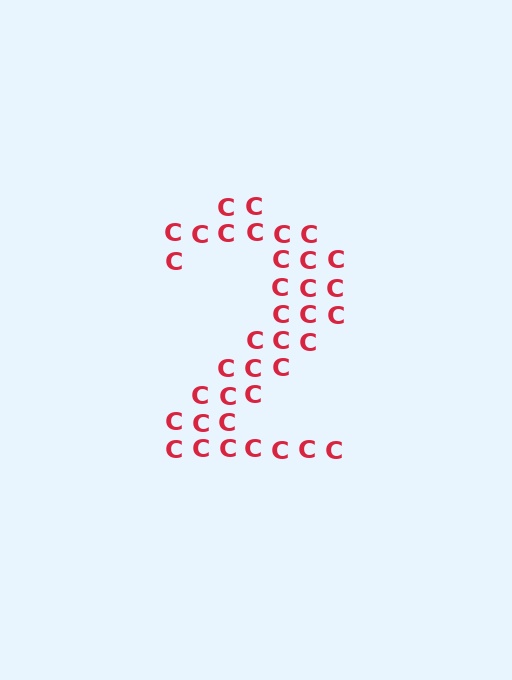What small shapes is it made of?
It is made of small letter C's.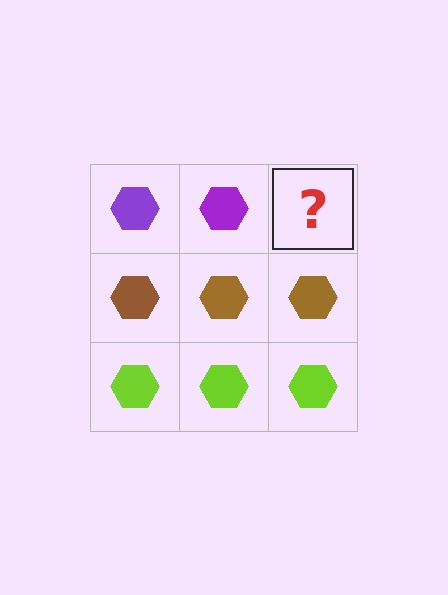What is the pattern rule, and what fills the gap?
The rule is that each row has a consistent color. The gap should be filled with a purple hexagon.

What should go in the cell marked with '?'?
The missing cell should contain a purple hexagon.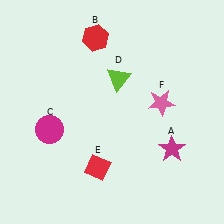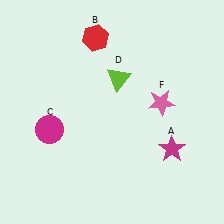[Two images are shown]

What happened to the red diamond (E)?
The red diamond (E) was removed in Image 2. It was in the bottom-left area of Image 1.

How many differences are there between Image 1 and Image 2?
There is 1 difference between the two images.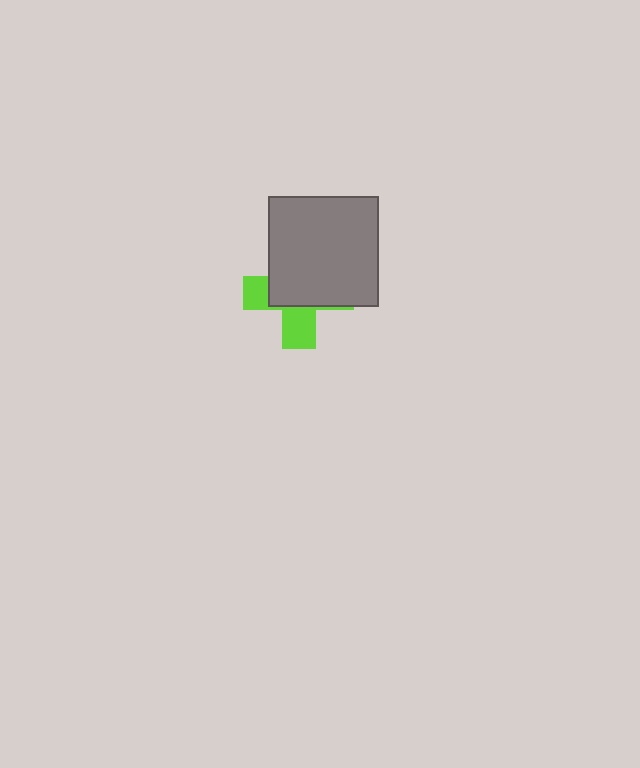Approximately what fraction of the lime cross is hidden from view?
Roughly 63% of the lime cross is hidden behind the gray square.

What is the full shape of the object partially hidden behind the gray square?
The partially hidden object is a lime cross.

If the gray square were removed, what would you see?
You would see the complete lime cross.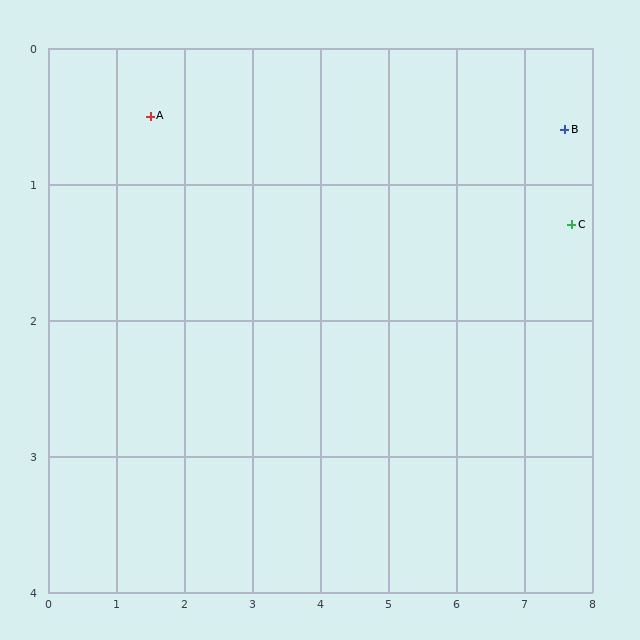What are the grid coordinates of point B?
Point B is at approximately (7.6, 0.6).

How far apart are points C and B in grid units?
Points C and B are about 0.7 grid units apart.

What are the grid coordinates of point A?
Point A is at approximately (1.5, 0.5).